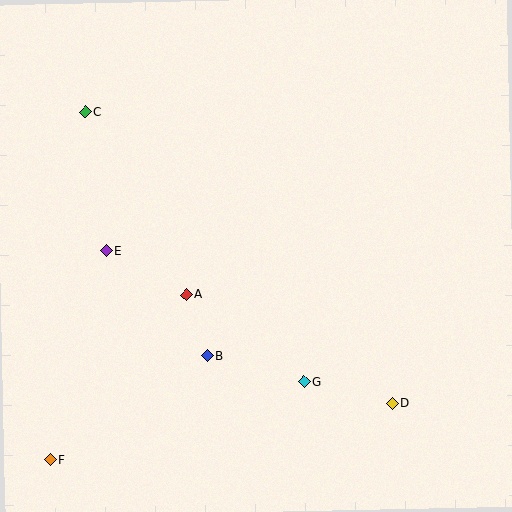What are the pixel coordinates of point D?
Point D is at (392, 403).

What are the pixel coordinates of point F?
Point F is at (51, 460).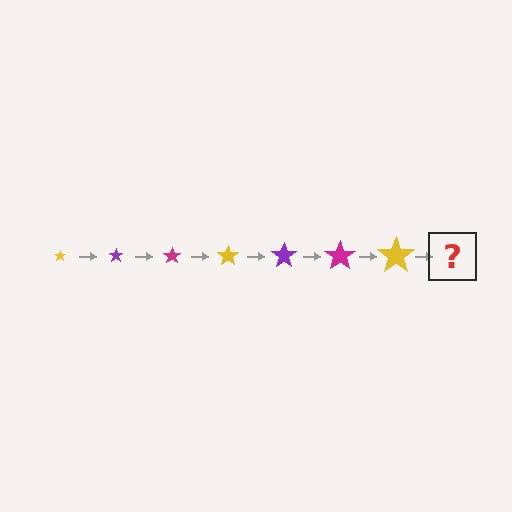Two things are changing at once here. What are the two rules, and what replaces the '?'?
The two rules are that the star grows larger each step and the color cycles through yellow, purple, and magenta. The '?' should be a purple star, larger than the previous one.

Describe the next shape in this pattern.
It should be a purple star, larger than the previous one.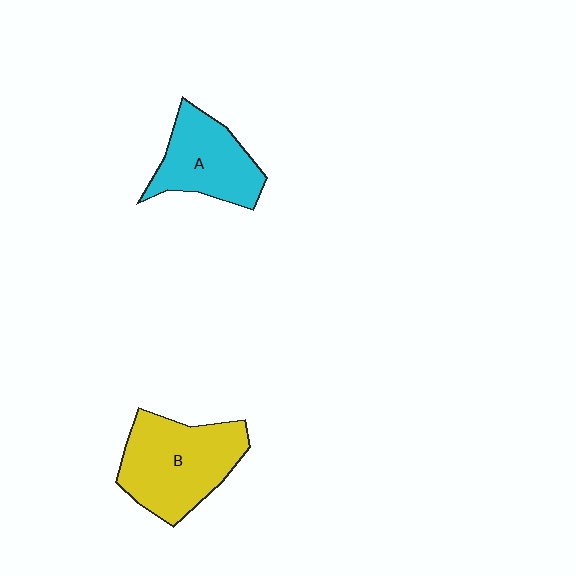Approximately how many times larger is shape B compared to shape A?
Approximately 1.3 times.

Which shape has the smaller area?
Shape A (cyan).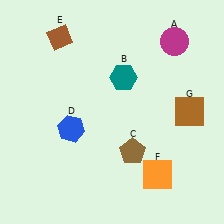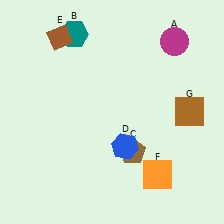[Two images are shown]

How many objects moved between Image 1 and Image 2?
2 objects moved between the two images.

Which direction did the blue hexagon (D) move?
The blue hexagon (D) moved right.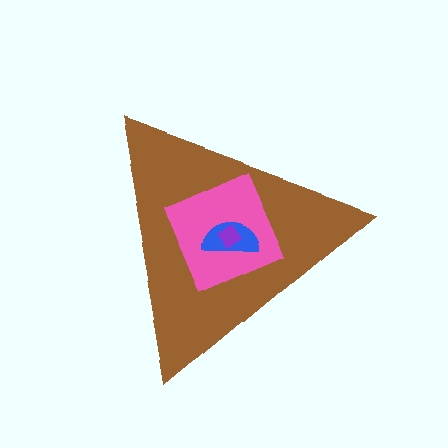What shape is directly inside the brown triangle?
The pink square.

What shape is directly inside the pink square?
The blue semicircle.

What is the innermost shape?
The purple diamond.